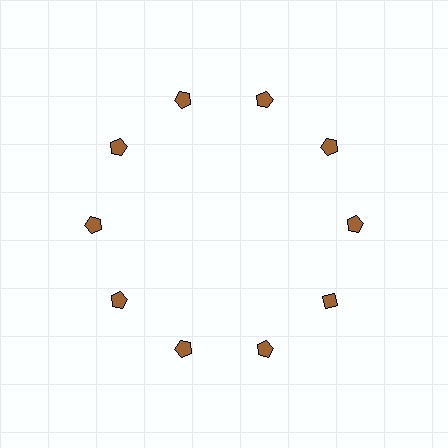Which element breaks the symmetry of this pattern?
The brown diamond at roughly the 4 o'clock position breaks the symmetry. All other shapes are brown pentagons.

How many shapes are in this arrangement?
There are 10 shapes arranged in a ring pattern.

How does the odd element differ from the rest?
It has a different shape: diamond instead of pentagon.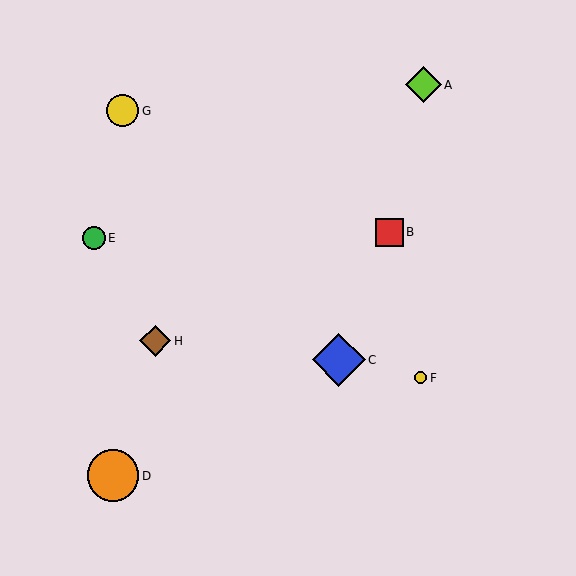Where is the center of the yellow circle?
The center of the yellow circle is at (421, 378).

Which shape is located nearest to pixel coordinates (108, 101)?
The yellow circle (labeled G) at (123, 111) is nearest to that location.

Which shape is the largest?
The blue diamond (labeled C) is the largest.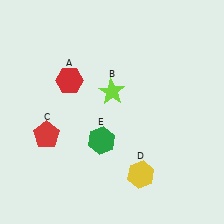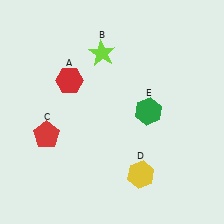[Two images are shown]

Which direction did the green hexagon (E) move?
The green hexagon (E) moved right.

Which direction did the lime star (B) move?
The lime star (B) moved up.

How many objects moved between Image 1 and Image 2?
2 objects moved between the two images.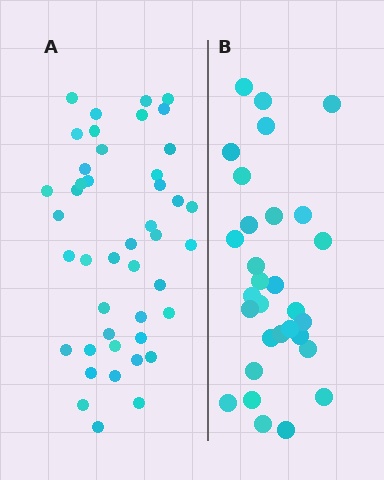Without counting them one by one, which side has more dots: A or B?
Region A (the left region) has more dots.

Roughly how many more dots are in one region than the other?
Region A has approximately 15 more dots than region B.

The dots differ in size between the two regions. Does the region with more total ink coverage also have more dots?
No. Region B has more total ink coverage because its dots are larger, but region A actually contains more individual dots. Total area can be misleading — the number of items is what matters here.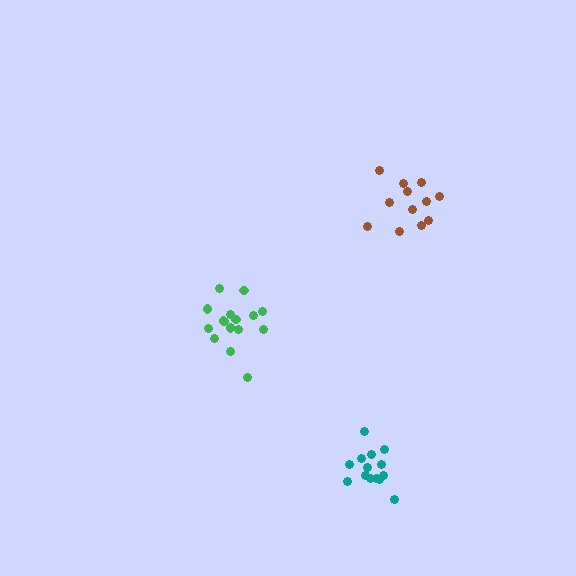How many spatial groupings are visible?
There are 3 spatial groupings.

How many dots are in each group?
Group 1: 14 dots, Group 2: 17 dots, Group 3: 12 dots (43 total).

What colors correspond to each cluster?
The clusters are colored: teal, green, brown.